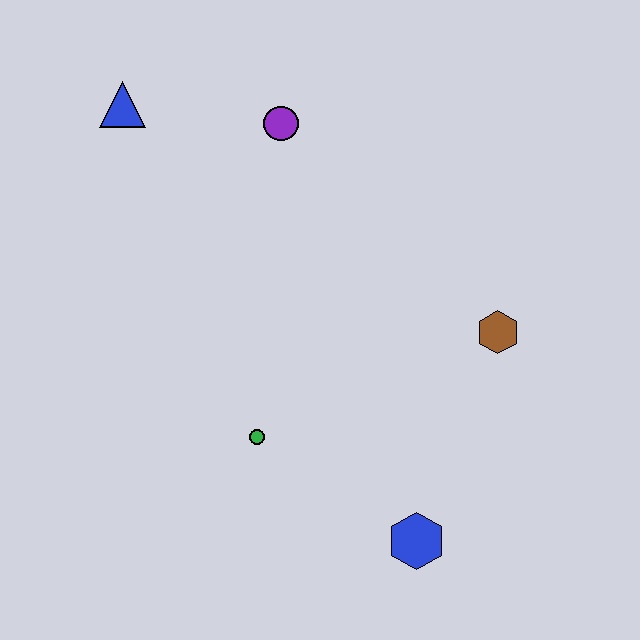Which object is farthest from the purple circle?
The blue hexagon is farthest from the purple circle.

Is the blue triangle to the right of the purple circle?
No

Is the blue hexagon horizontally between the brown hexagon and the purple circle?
Yes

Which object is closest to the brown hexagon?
The blue hexagon is closest to the brown hexagon.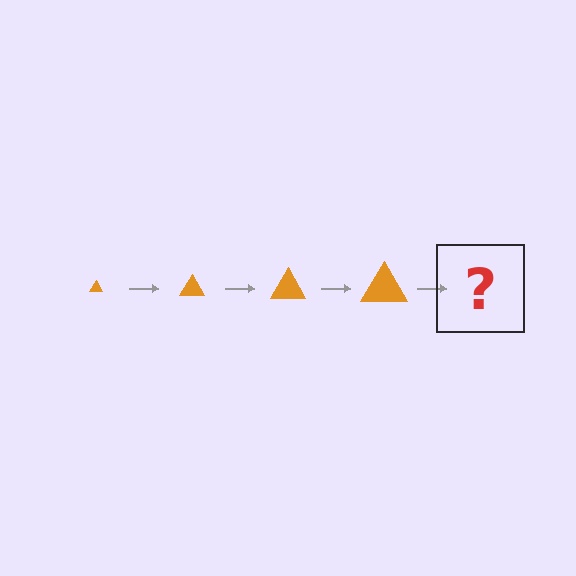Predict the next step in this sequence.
The next step is an orange triangle, larger than the previous one.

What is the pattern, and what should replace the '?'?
The pattern is that the triangle gets progressively larger each step. The '?' should be an orange triangle, larger than the previous one.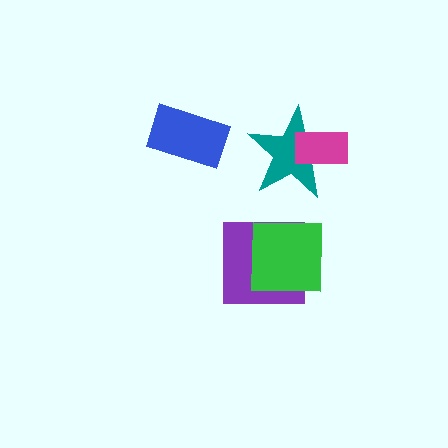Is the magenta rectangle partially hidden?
No, no other shape covers it.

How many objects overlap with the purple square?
1 object overlaps with the purple square.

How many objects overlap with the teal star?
1 object overlaps with the teal star.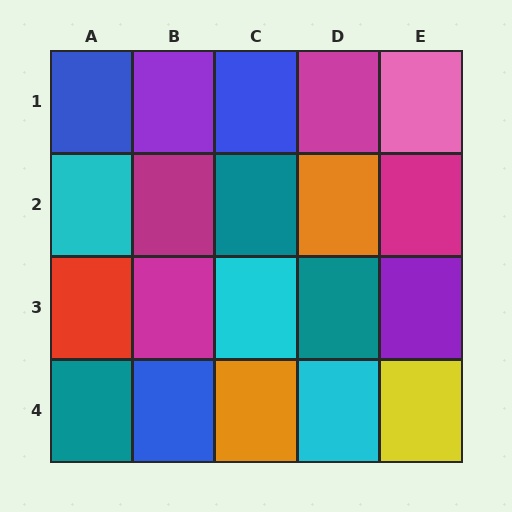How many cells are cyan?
3 cells are cyan.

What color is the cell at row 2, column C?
Teal.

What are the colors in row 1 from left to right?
Blue, purple, blue, magenta, pink.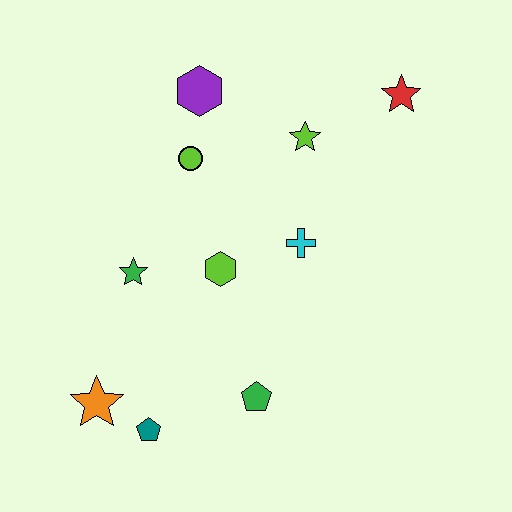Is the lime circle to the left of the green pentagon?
Yes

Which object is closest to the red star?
The lime star is closest to the red star.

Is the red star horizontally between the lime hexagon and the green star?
No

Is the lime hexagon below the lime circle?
Yes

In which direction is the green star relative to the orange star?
The green star is above the orange star.